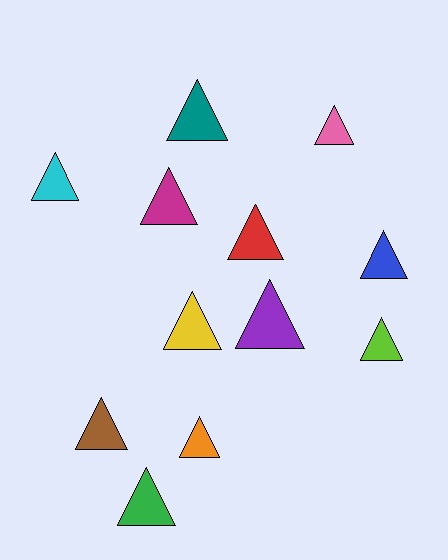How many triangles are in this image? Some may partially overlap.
There are 12 triangles.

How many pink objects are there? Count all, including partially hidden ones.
There is 1 pink object.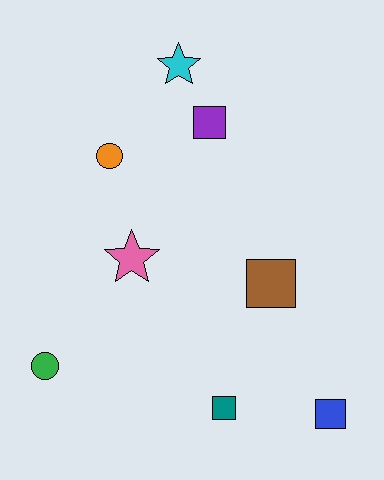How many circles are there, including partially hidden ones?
There are 2 circles.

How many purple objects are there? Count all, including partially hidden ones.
There is 1 purple object.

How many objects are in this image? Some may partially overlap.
There are 8 objects.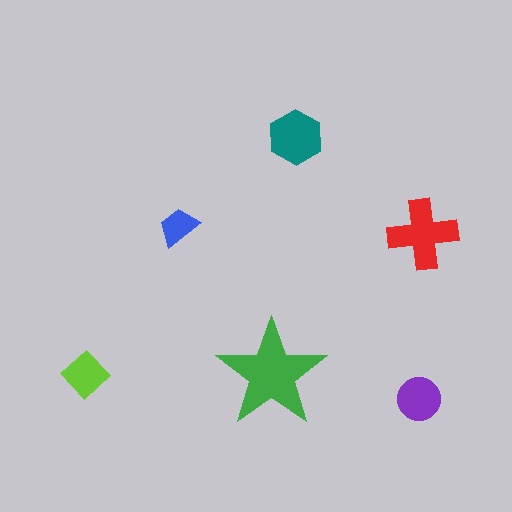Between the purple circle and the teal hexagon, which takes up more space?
The teal hexagon.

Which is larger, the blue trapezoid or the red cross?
The red cross.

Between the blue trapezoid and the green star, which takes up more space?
The green star.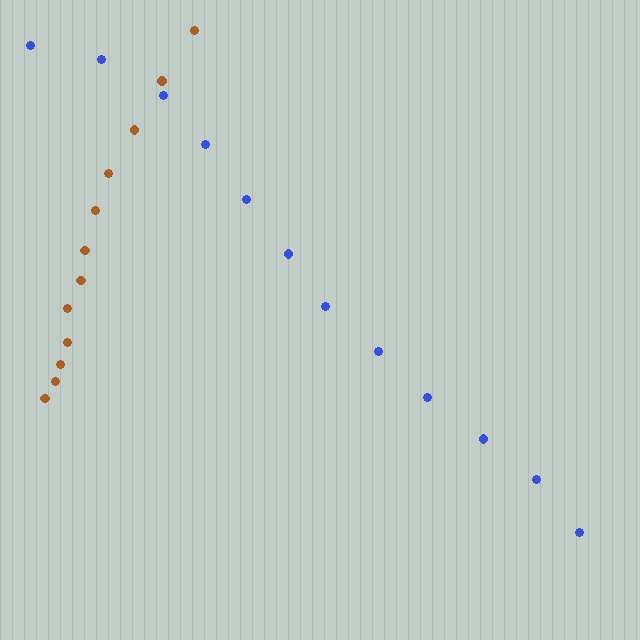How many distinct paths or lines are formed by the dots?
There are 2 distinct paths.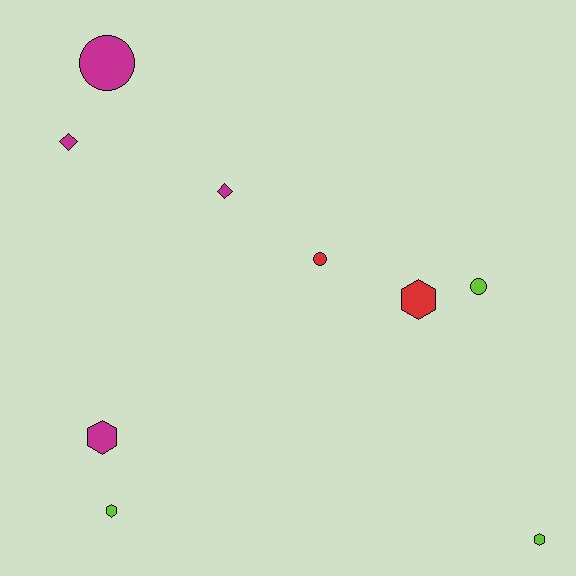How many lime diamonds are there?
There are no lime diamonds.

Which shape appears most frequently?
Hexagon, with 4 objects.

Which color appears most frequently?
Magenta, with 4 objects.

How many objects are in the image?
There are 9 objects.